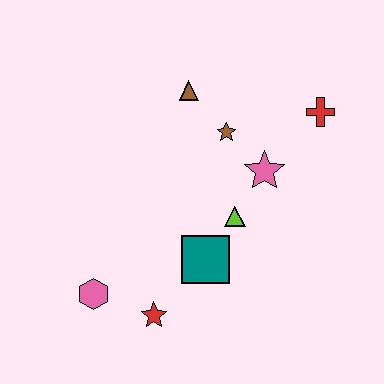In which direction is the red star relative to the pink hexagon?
The red star is to the right of the pink hexagon.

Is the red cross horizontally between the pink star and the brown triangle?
No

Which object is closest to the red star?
The pink hexagon is closest to the red star.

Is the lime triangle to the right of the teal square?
Yes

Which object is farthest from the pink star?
The pink hexagon is farthest from the pink star.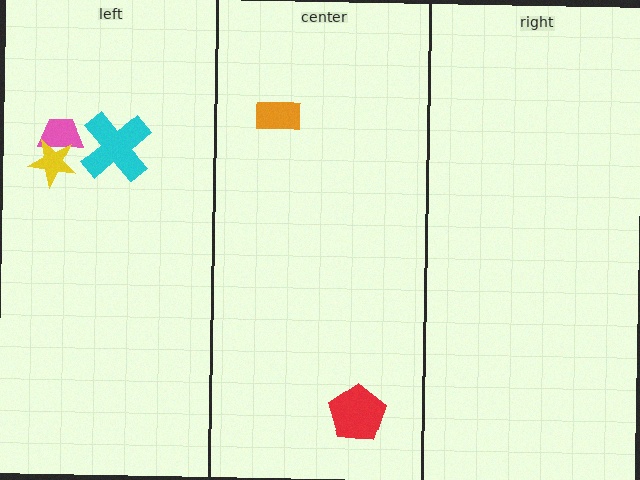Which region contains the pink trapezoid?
The left region.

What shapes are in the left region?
The cyan cross, the pink trapezoid, the yellow star.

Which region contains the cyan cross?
The left region.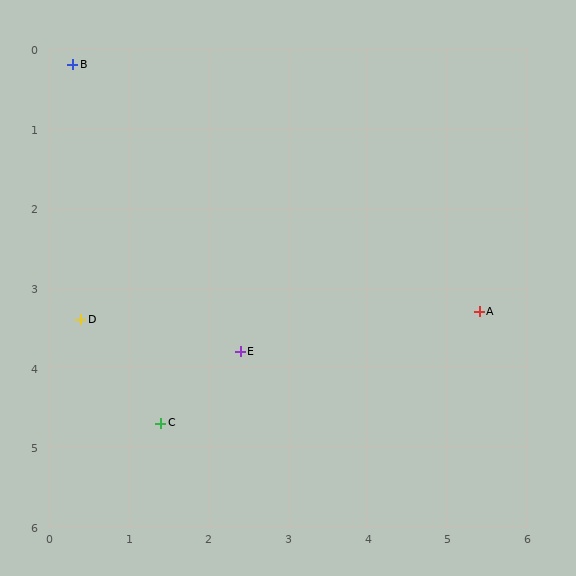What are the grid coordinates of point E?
Point E is at approximately (2.4, 3.8).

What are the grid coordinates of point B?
Point B is at approximately (0.3, 0.2).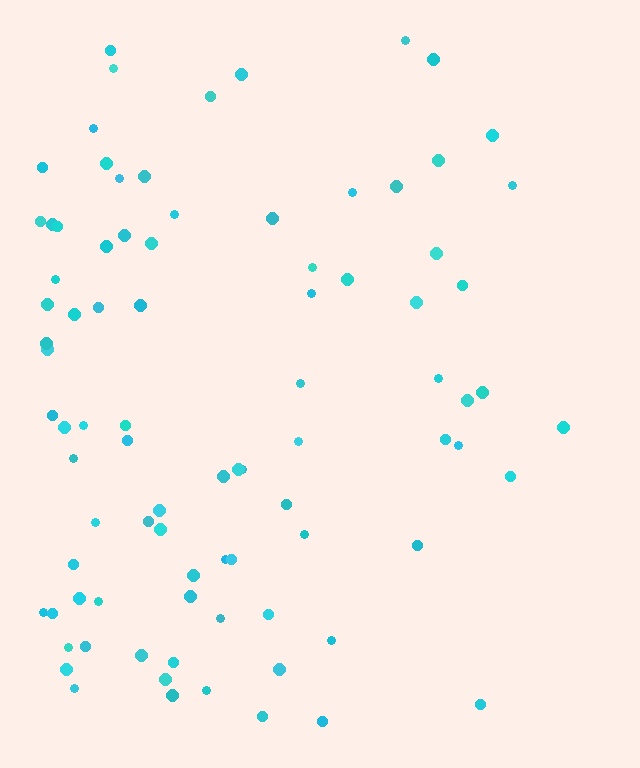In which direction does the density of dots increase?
From right to left, with the left side densest.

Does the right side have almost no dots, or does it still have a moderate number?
Still a moderate number, just noticeably fewer than the left.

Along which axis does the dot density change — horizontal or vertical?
Horizontal.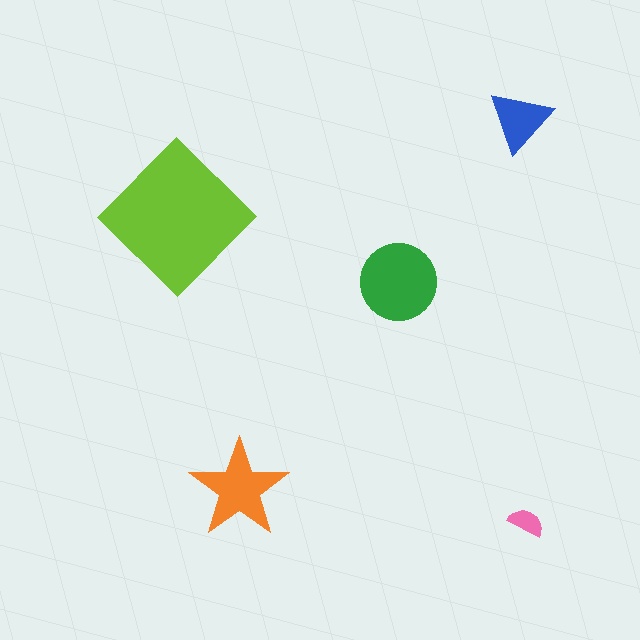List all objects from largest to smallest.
The lime diamond, the green circle, the orange star, the blue triangle, the pink semicircle.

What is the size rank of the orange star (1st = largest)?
3rd.